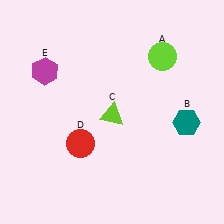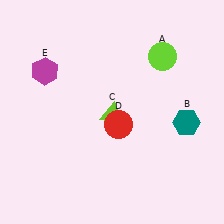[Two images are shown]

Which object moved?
The red circle (D) moved right.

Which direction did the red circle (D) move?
The red circle (D) moved right.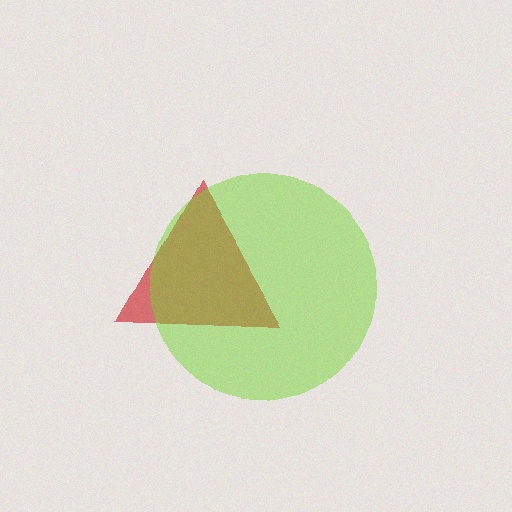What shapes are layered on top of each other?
The layered shapes are: a red triangle, a lime circle.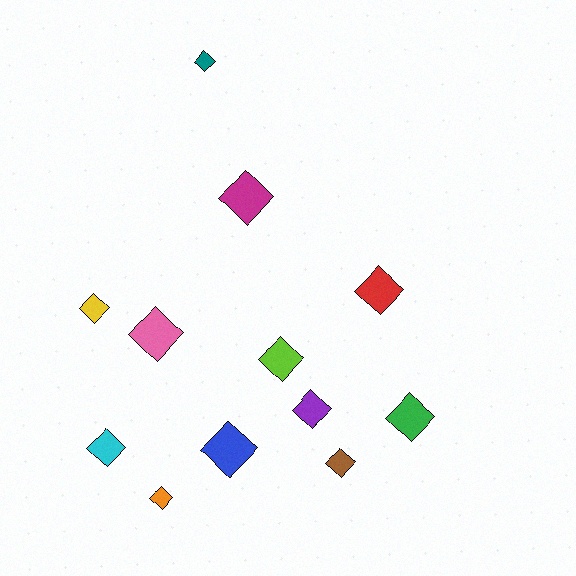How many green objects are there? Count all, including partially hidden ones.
There is 1 green object.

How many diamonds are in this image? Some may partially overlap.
There are 12 diamonds.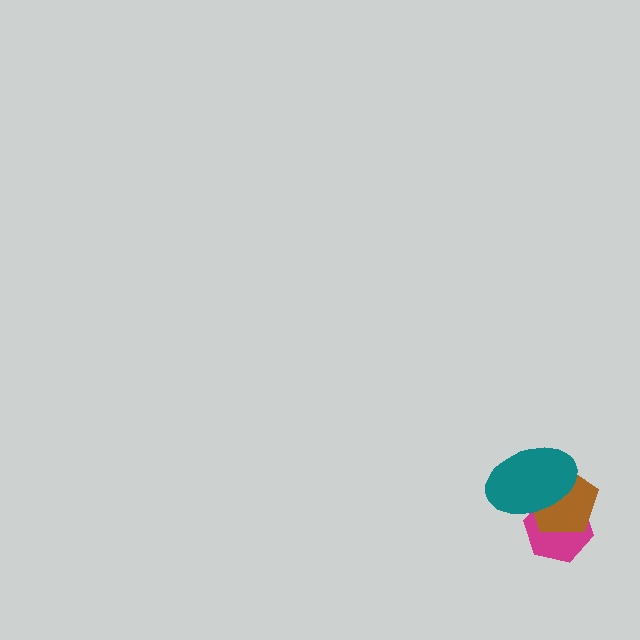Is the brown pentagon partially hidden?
Yes, it is partially covered by another shape.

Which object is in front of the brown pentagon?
The teal ellipse is in front of the brown pentagon.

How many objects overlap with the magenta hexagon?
2 objects overlap with the magenta hexagon.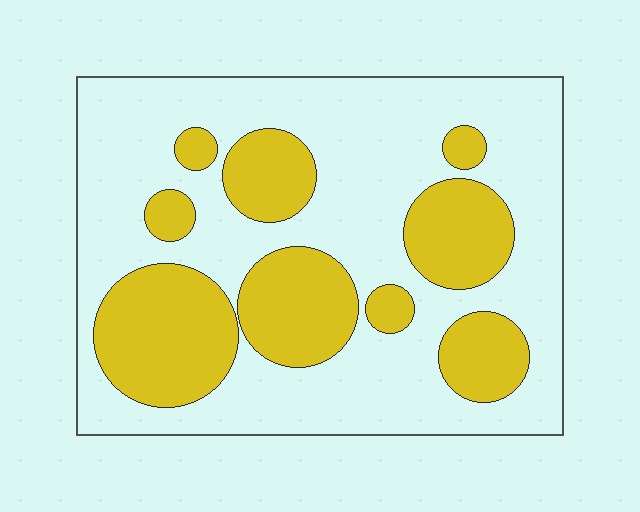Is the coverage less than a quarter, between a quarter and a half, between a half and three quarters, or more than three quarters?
Between a quarter and a half.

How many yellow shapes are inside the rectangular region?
9.